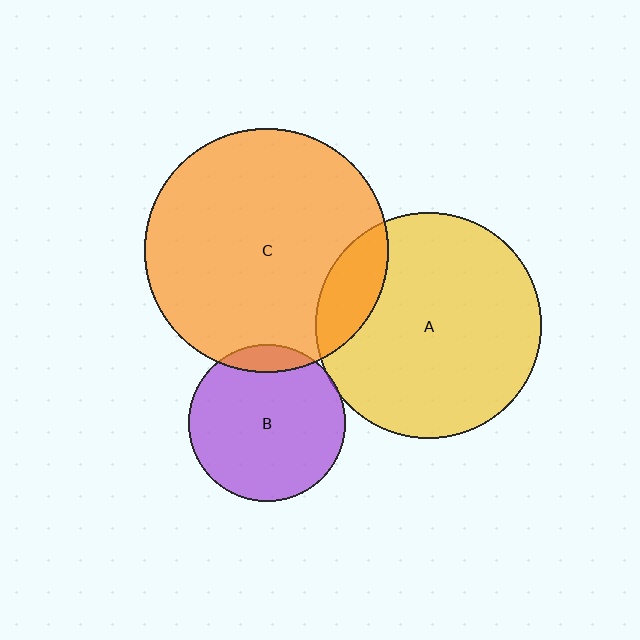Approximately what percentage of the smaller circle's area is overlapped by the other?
Approximately 15%.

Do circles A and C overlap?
Yes.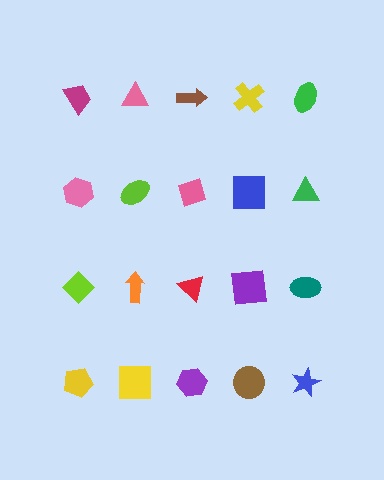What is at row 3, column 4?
A purple square.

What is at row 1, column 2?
A pink triangle.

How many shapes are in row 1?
5 shapes.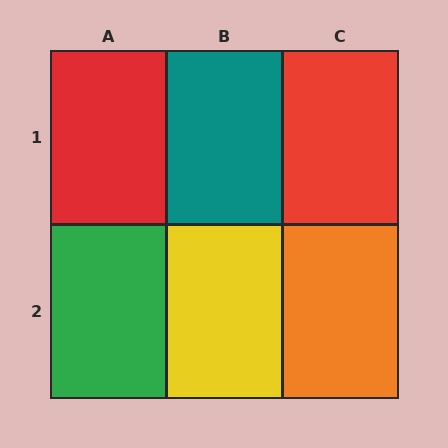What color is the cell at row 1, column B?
Teal.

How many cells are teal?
1 cell is teal.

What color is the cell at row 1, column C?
Red.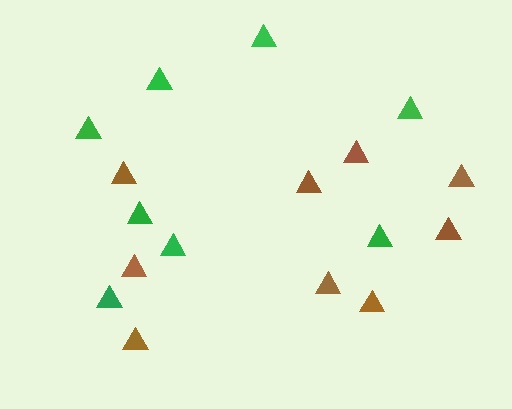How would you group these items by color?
There are 2 groups: one group of brown triangles (9) and one group of green triangles (8).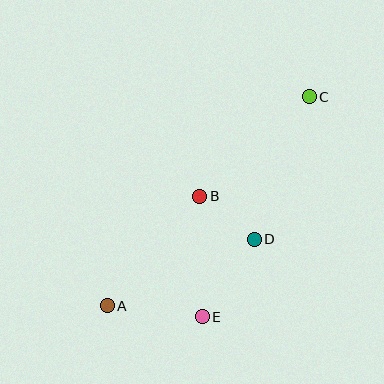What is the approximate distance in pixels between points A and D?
The distance between A and D is approximately 161 pixels.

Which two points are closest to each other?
Points B and D are closest to each other.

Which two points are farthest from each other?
Points A and C are farthest from each other.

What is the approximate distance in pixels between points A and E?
The distance between A and E is approximately 96 pixels.